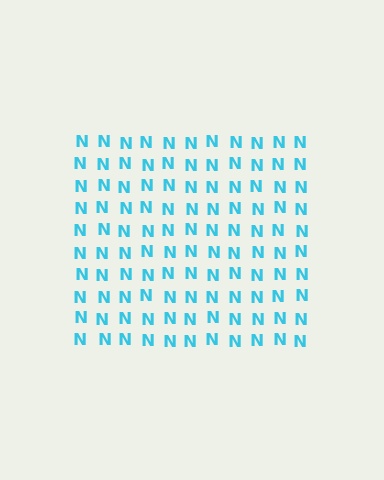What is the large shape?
The large shape is a square.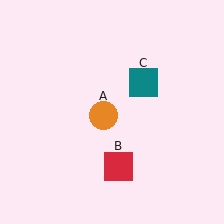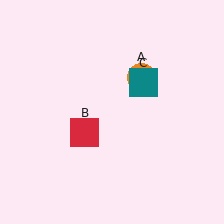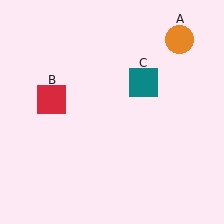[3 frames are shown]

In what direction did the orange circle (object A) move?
The orange circle (object A) moved up and to the right.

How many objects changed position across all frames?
2 objects changed position: orange circle (object A), red square (object B).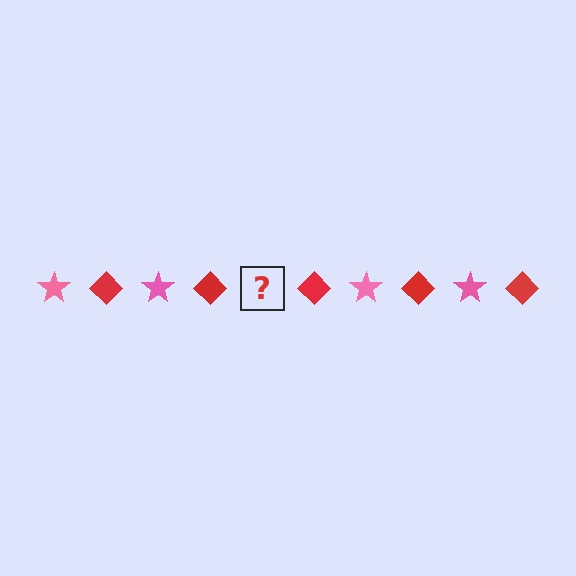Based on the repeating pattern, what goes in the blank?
The blank should be a pink star.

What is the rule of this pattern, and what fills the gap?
The rule is that the pattern alternates between pink star and red diamond. The gap should be filled with a pink star.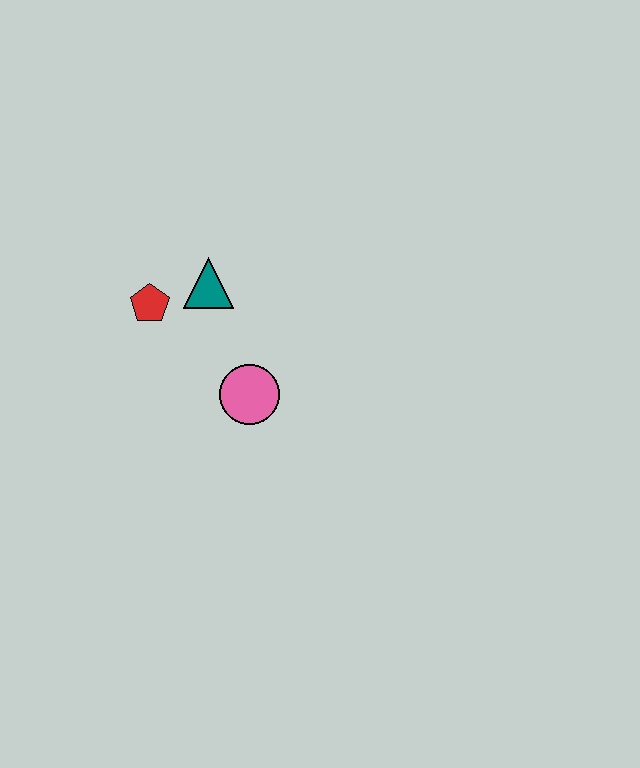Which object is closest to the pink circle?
The teal triangle is closest to the pink circle.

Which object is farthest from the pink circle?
The red pentagon is farthest from the pink circle.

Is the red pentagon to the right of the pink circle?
No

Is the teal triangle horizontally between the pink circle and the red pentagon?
Yes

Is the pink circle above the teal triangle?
No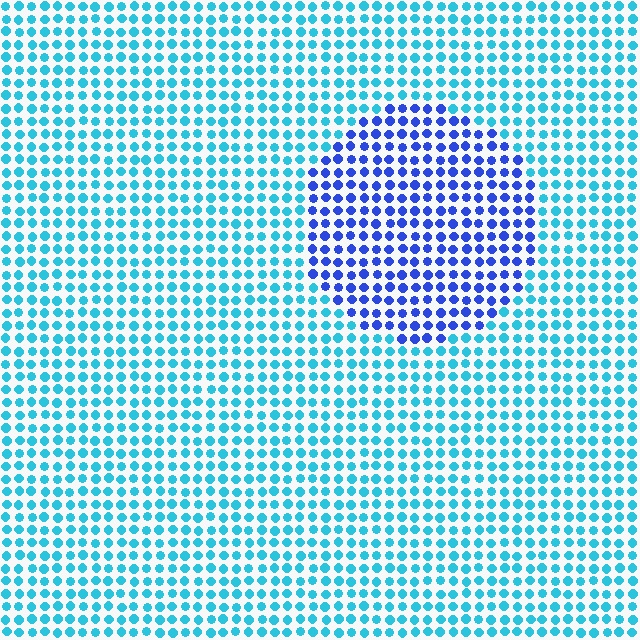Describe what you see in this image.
The image is filled with small cyan elements in a uniform arrangement. A circle-shaped region is visible where the elements are tinted to a slightly different hue, forming a subtle color boundary.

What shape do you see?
I see a circle.